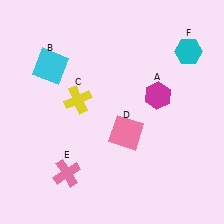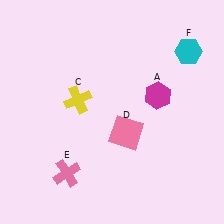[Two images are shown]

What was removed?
The cyan square (B) was removed in Image 2.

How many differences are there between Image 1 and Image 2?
There is 1 difference between the two images.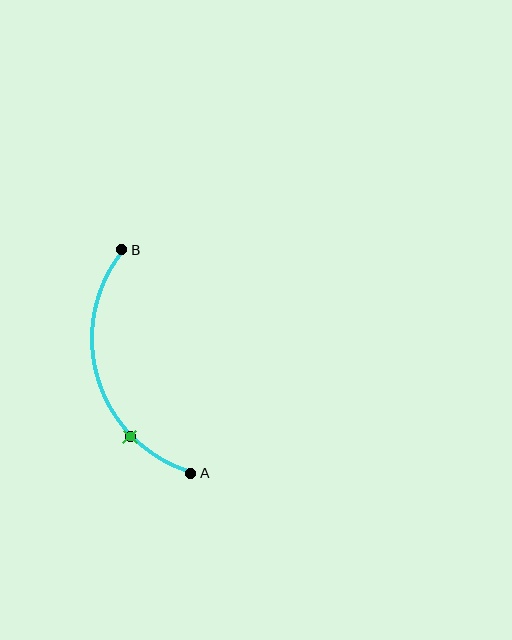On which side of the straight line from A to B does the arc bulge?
The arc bulges to the left of the straight line connecting A and B.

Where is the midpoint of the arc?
The arc midpoint is the point on the curve farthest from the straight line joining A and B. It sits to the left of that line.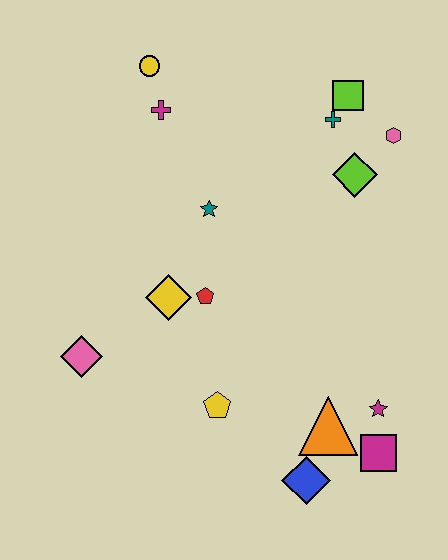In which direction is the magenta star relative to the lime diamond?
The magenta star is below the lime diamond.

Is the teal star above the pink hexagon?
No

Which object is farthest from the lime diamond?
The pink diamond is farthest from the lime diamond.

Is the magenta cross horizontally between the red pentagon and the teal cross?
No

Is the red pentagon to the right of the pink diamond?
Yes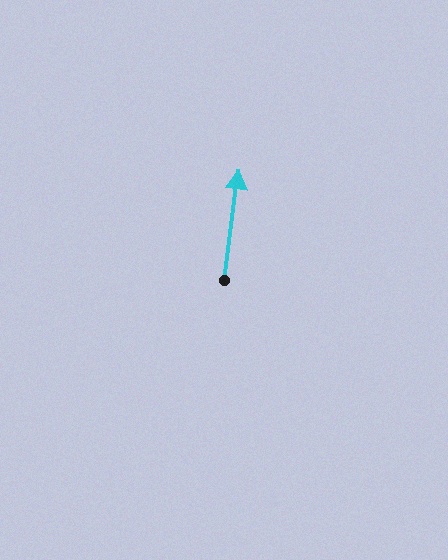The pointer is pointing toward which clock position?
Roughly 12 o'clock.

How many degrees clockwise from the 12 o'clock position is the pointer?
Approximately 8 degrees.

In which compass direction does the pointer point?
North.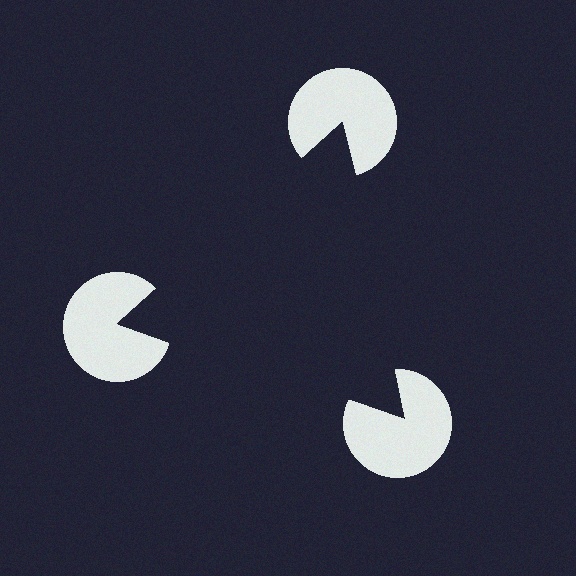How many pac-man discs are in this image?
There are 3 — one at each vertex of the illusory triangle.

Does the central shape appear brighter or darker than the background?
It typically appears slightly darker than the background, even though no actual brightness change is drawn.